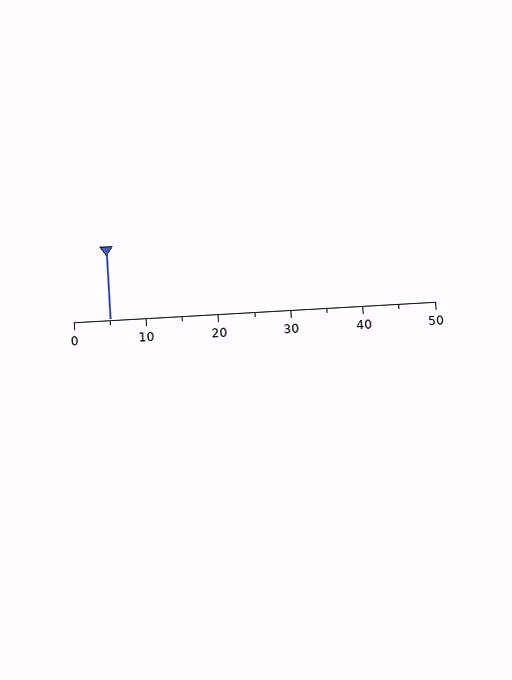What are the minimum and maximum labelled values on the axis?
The axis runs from 0 to 50.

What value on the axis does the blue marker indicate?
The marker indicates approximately 5.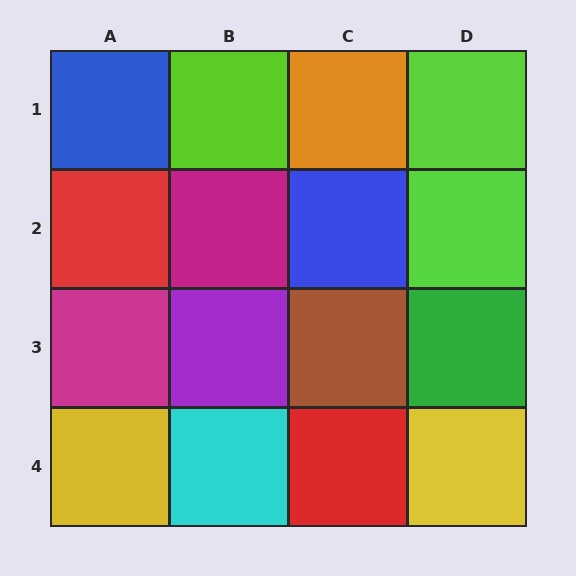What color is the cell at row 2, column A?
Red.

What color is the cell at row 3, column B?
Purple.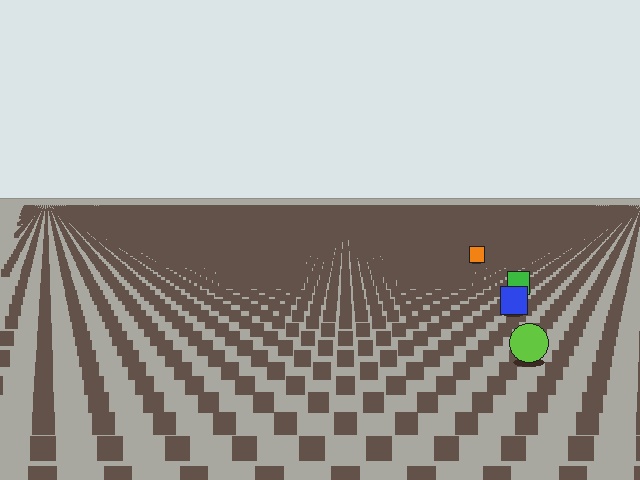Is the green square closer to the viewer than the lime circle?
No. The lime circle is closer — you can tell from the texture gradient: the ground texture is coarser near it.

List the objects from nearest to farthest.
From nearest to farthest: the lime circle, the blue square, the green square, the orange square.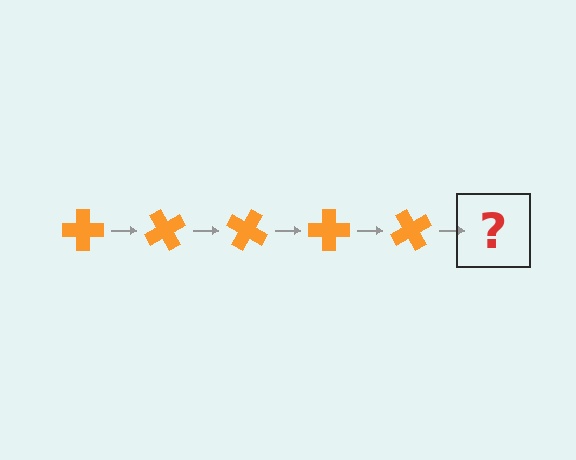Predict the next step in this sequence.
The next step is an orange cross rotated 300 degrees.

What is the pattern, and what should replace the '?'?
The pattern is that the cross rotates 60 degrees each step. The '?' should be an orange cross rotated 300 degrees.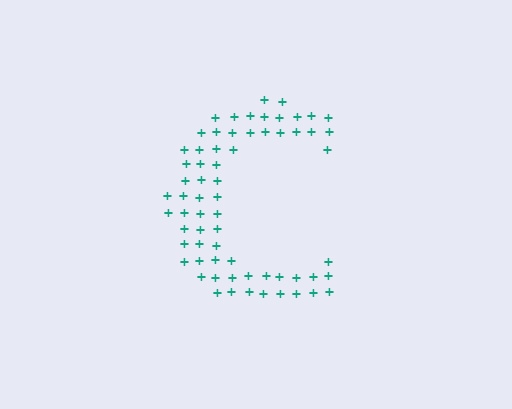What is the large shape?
The large shape is the letter C.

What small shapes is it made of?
It is made of small plus signs.